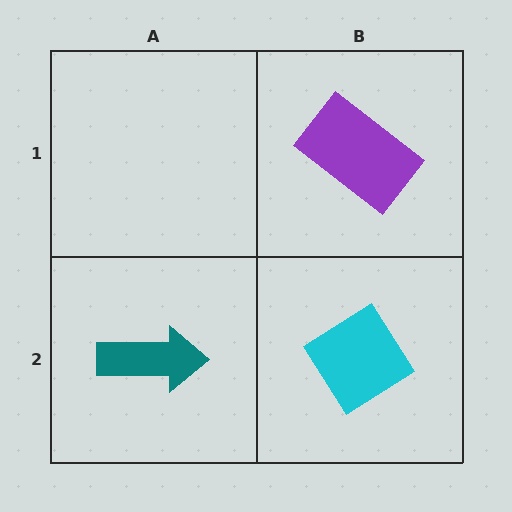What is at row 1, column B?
A purple rectangle.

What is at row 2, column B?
A cyan diamond.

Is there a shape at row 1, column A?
No, that cell is empty.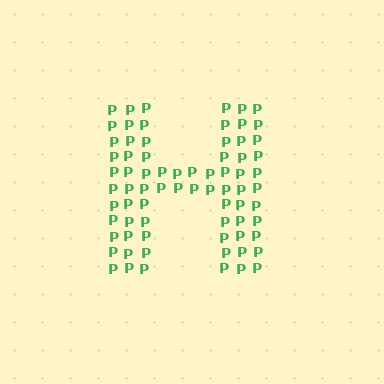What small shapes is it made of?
It is made of small letter P's.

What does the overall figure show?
The overall figure shows the letter H.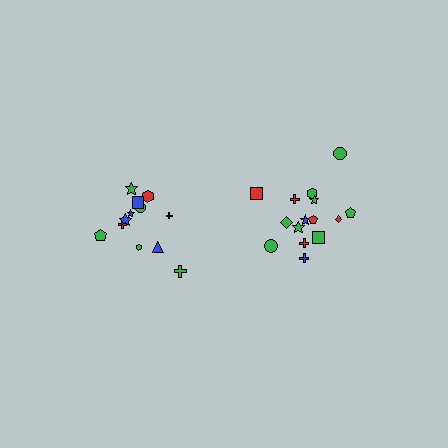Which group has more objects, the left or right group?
The right group.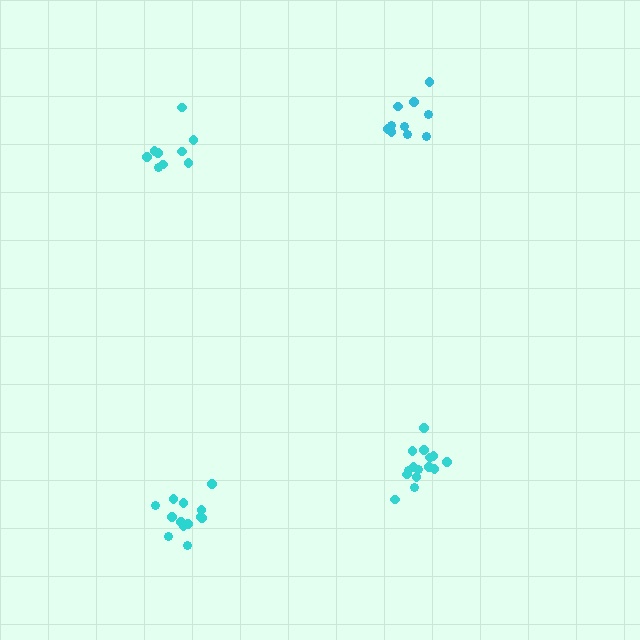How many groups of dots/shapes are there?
There are 4 groups.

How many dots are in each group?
Group 1: 13 dots, Group 2: 10 dots, Group 3: 15 dots, Group 4: 9 dots (47 total).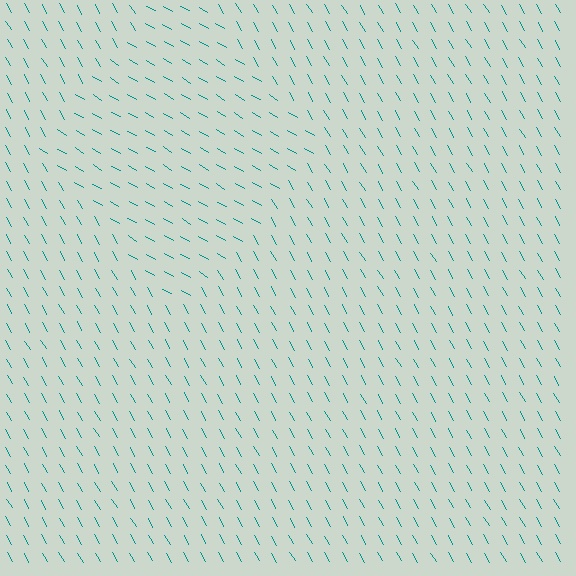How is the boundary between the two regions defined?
The boundary is defined purely by a change in line orientation (approximately 31 degrees difference). All lines are the same color and thickness.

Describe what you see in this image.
The image is filled with small teal line segments. A diamond region in the image has lines oriented differently from the surrounding lines, creating a visible texture boundary.